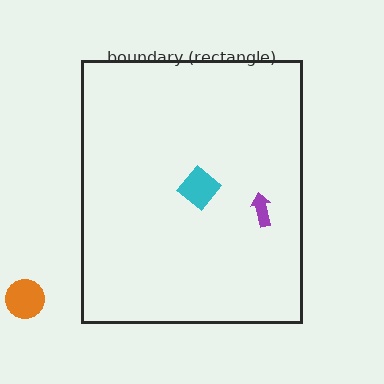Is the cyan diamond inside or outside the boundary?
Inside.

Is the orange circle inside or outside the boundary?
Outside.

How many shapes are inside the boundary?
2 inside, 1 outside.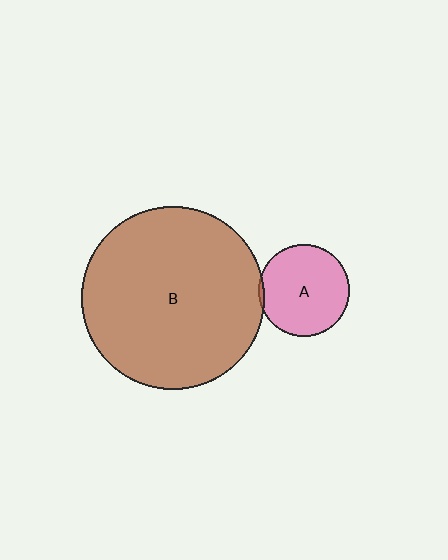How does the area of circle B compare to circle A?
Approximately 4.0 times.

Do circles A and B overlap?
Yes.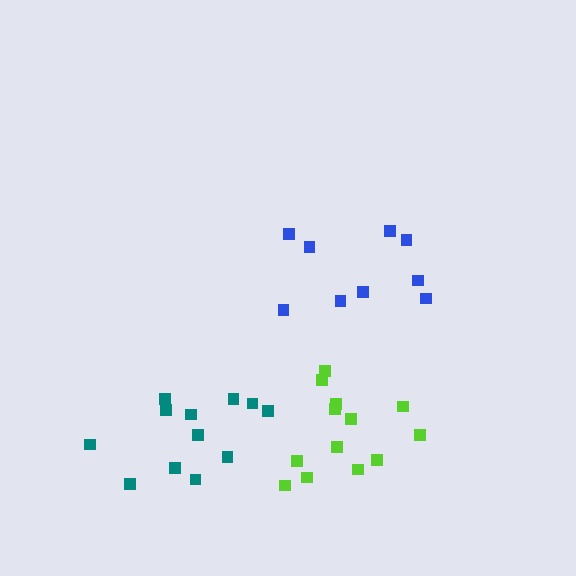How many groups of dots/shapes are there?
There are 3 groups.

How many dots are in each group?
Group 1: 9 dots, Group 2: 12 dots, Group 3: 13 dots (34 total).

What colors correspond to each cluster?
The clusters are colored: blue, teal, lime.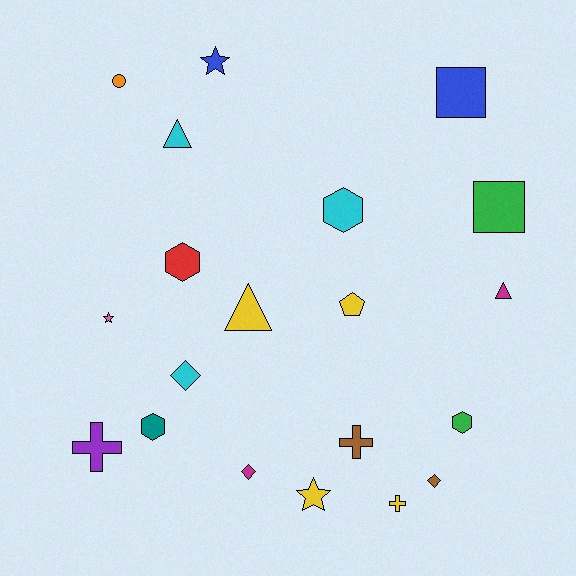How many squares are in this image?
There are 2 squares.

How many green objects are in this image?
There are 2 green objects.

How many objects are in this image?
There are 20 objects.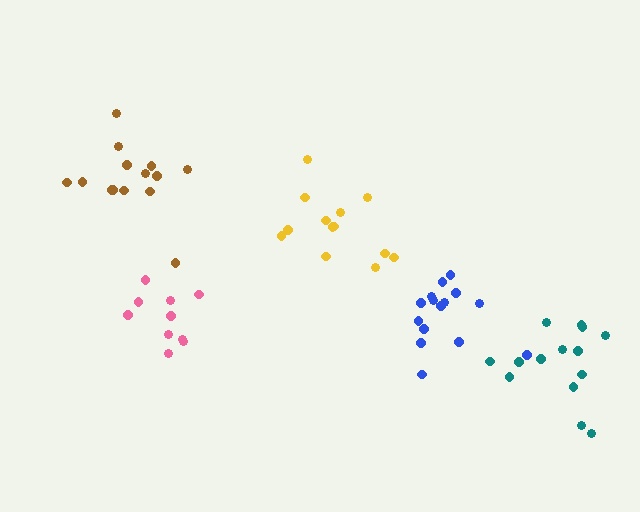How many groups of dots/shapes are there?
There are 5 groups.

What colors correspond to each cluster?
The clusters are colored: brown, blue, yellow, pink, teal.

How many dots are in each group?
Group 1: 14 dots, Group 2: 15 dots, Group 3: 13 dots, Group 4: 10 dots, Group 5: 14 dots (66 total).